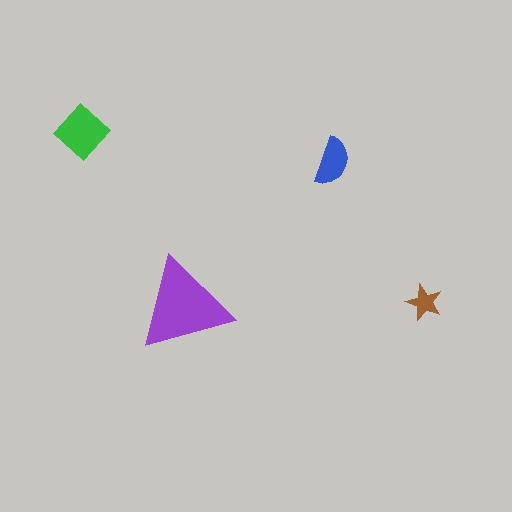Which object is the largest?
The purple triangle.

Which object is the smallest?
The brown star.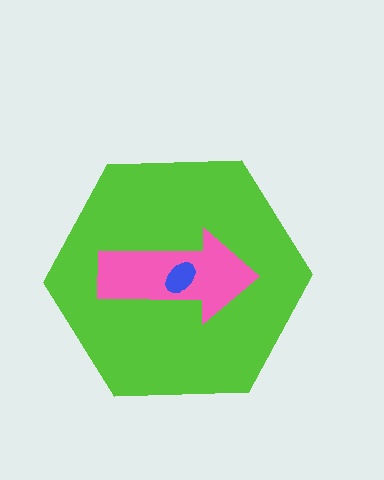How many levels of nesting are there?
3.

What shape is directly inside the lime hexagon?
The pink arrow.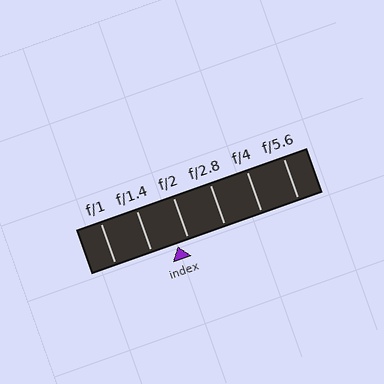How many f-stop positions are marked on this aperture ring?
There are 6 f-stop positions marked.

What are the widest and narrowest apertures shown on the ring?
The widest aperture shown is f/1 and the narrowest is f/5.6.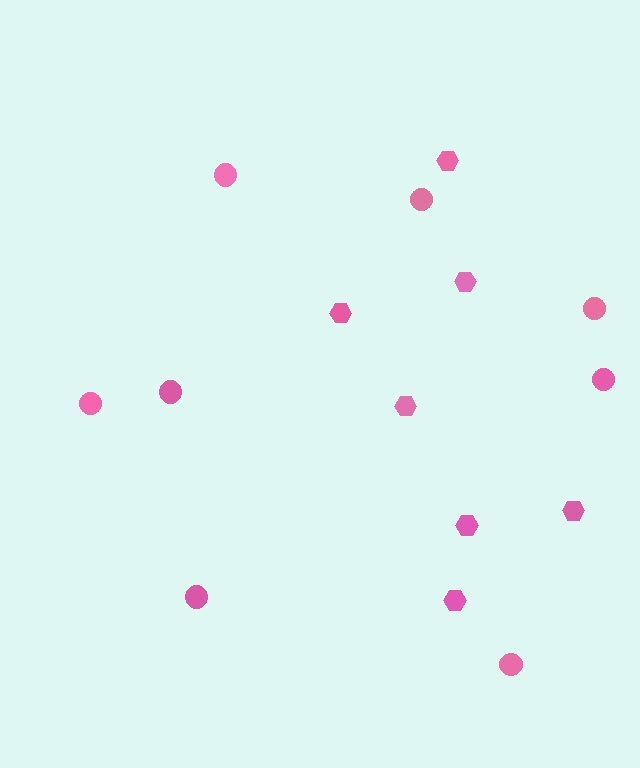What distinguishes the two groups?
There are 2 groups: one group of circles (8) and one group of hexagons (7).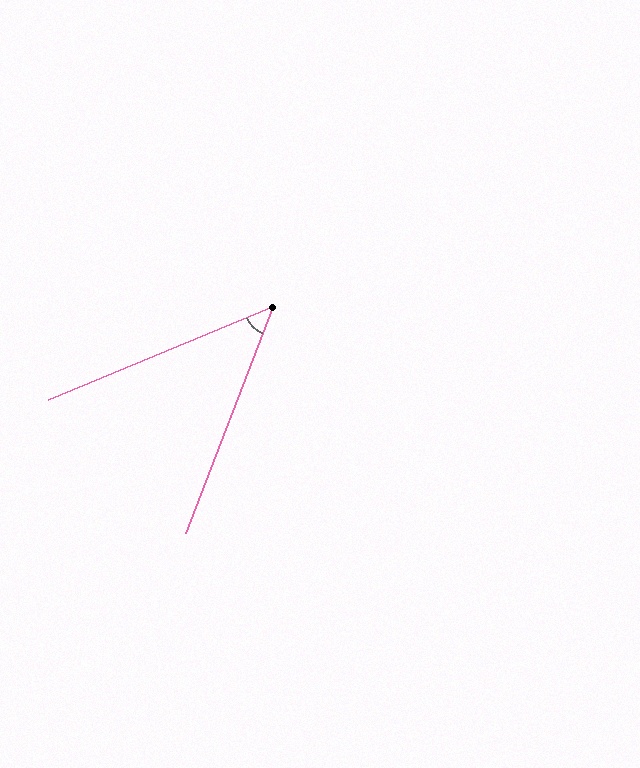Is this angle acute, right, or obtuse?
It is acute.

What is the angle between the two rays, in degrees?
Approximately 46 degrees.